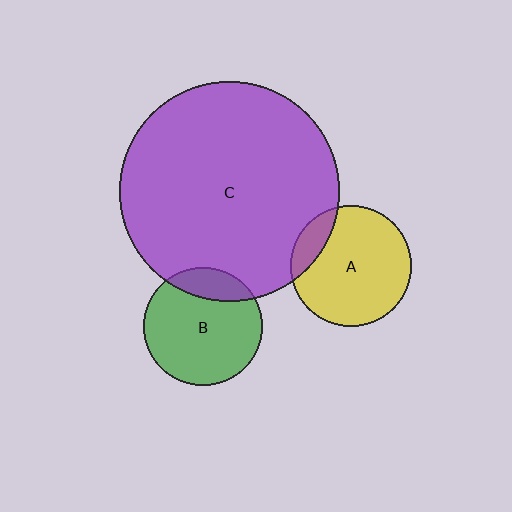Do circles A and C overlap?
Yes.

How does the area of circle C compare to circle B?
Approximately 3.5 times.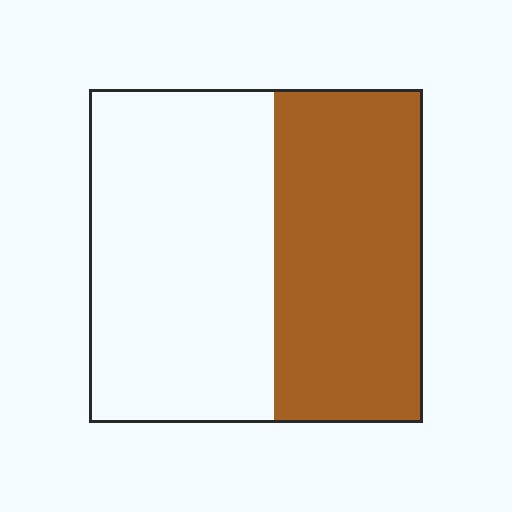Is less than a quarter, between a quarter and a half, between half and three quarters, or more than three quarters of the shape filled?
Between a quarter and a half.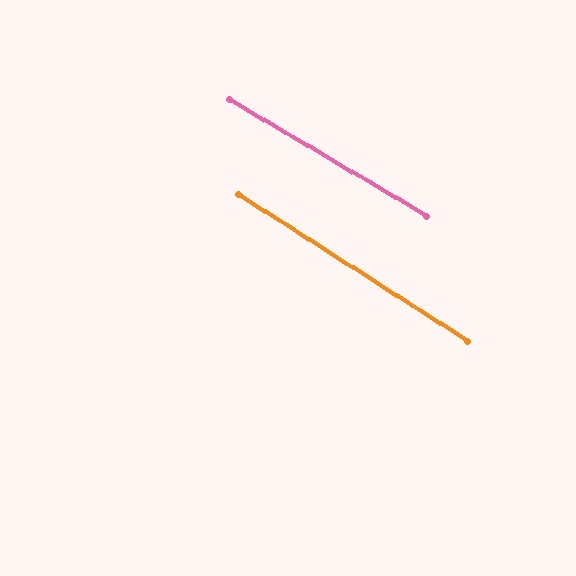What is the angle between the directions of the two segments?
Approximately 2 degrees.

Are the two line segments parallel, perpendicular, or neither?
Parallel — their directions differ by only 2.0°.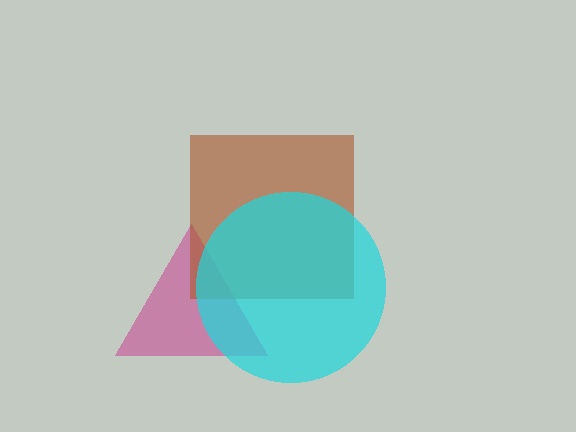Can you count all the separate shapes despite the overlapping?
Yes, there are 3 separate shapes.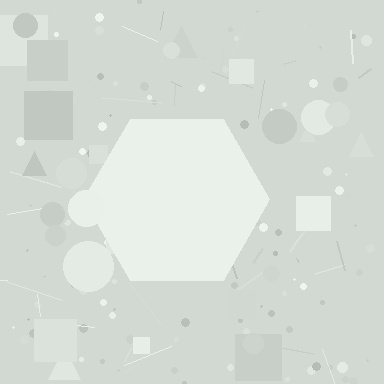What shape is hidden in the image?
A hexagon is hidden in the image.